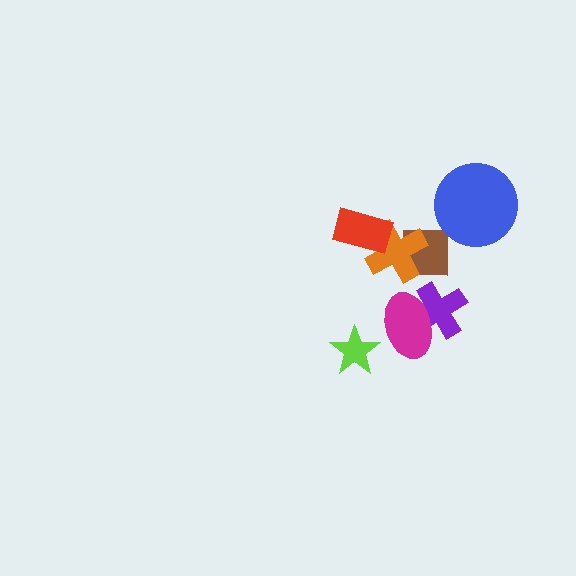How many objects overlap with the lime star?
0 objects overlap with the lime star.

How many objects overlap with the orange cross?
2 objects overlap with the orange cross.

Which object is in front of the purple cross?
The magenta ellipse is in front of the purple cross.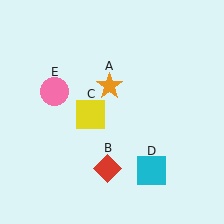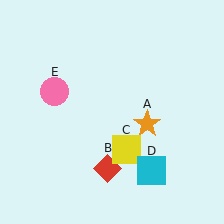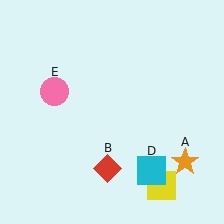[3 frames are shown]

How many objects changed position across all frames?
2 objects changed position: orange star (object A), yellow square (object C).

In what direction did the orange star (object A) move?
The orange star (object A) moved down and to the right.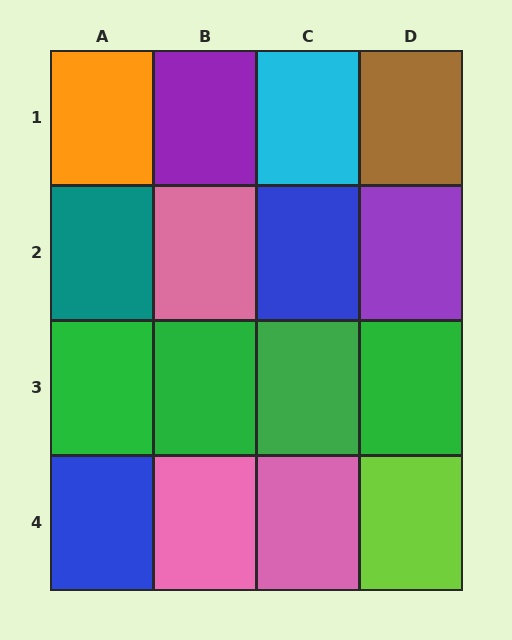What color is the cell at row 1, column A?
Orange.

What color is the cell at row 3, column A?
Green.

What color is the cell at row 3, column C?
Green.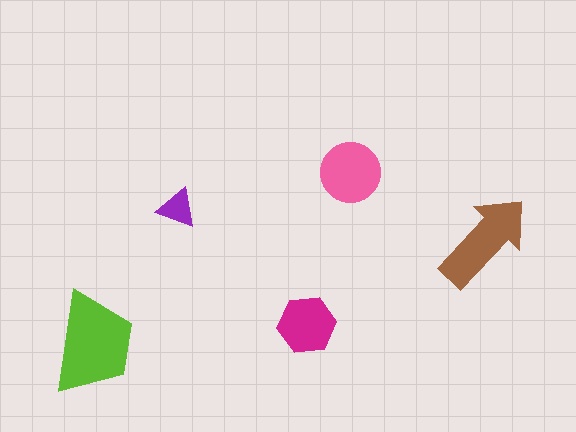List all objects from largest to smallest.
The lime trapezoid, the brown arrow, the pink circle, the magenta hexagon, the purple triangle.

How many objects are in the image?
There are 5 objects in the image.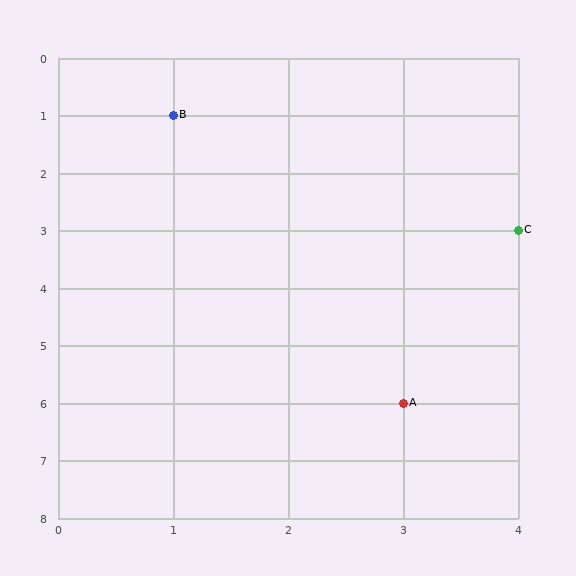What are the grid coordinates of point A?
Point A is at grid coordinates (3, 6).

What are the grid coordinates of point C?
Point C is at grid coordinates (4, 3).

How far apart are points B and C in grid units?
Points B and C are 3 columns and 2 rows apart (about 3.6 grid units diagonally).